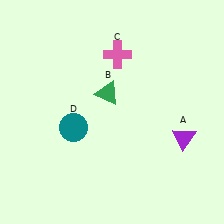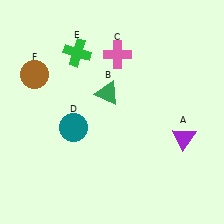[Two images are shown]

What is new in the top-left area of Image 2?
A green cross (E) was added in the top-left area of Image 2.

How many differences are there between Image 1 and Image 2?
There are 2 differences between the two images.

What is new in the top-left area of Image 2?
A brown circle (F) was added in the top-left area of Image 2.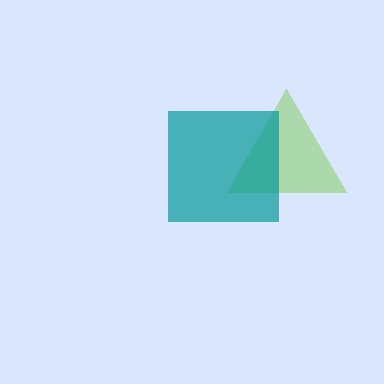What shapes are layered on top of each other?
The layered shapes are: a lime triangle, a teal square.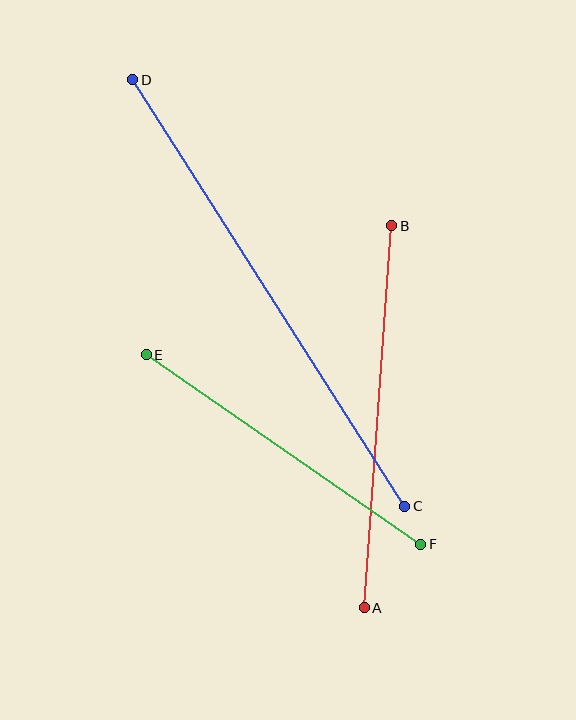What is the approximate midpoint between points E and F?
The midpoint is at approximately (284, 450) pixels.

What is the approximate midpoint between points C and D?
The midpoint is at approximately (269, 293) pixels.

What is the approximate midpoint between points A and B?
The midpoint is at approximately (378, 417) pixels.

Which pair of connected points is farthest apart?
Points C and D are farthest apart.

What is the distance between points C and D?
The distance is approximately 506 pixels.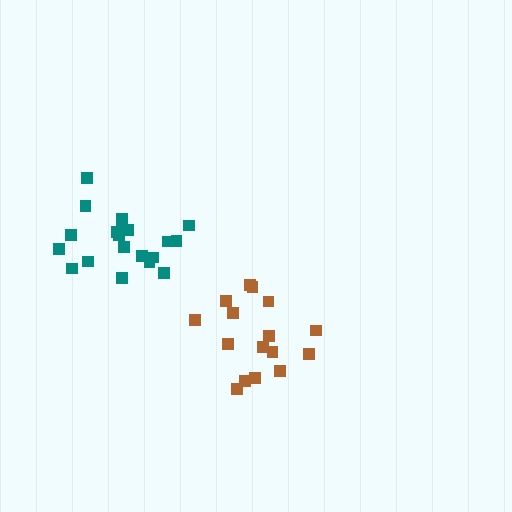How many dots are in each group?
Group 1: 16 dots, Group 2: 20 dots (36 total).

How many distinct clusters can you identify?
There are 2 distinct clusters.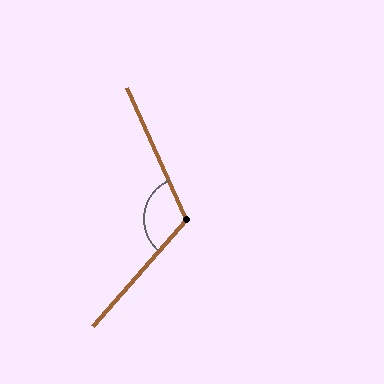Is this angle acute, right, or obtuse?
It is obtuse.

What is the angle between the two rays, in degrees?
Approximately 115 degrees.